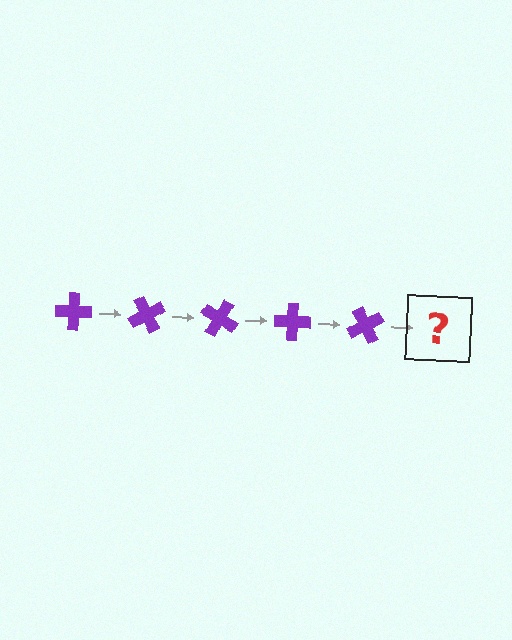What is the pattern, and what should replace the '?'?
The pattern is that the cross rotates 60 degrees each step. The '?' should be a purple cross rotated 300 degrees.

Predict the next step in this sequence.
The next step is a purple cross rotated 300 degrees.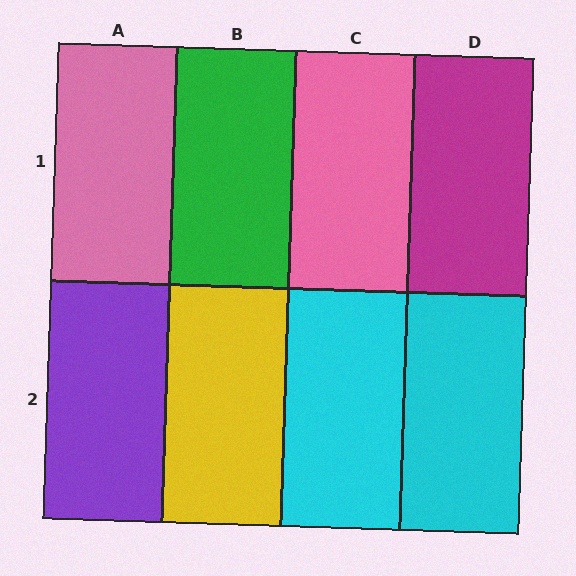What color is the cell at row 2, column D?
Cyan.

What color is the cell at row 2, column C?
Cyan.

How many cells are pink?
2 cells are pink.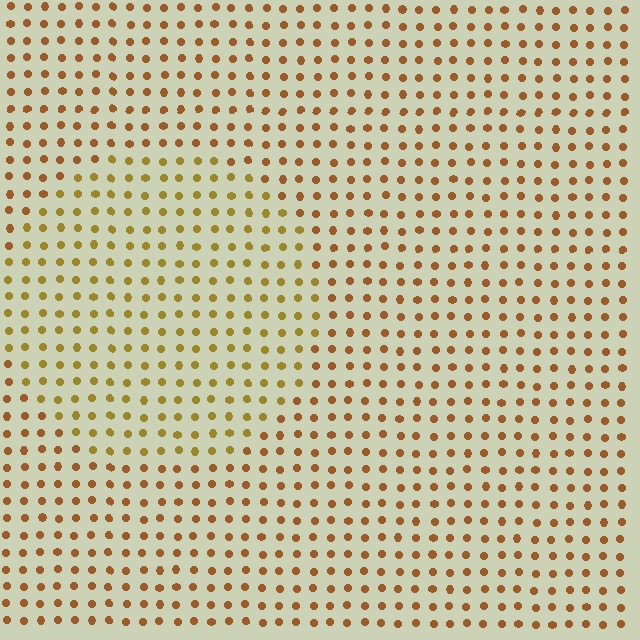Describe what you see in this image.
The image is filled with small brown elements in a uniform arrangement. A circle-shaped region is visible where the elements are tinted to a slightly different hue, forming a subtle color boundary.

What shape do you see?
I see a circle.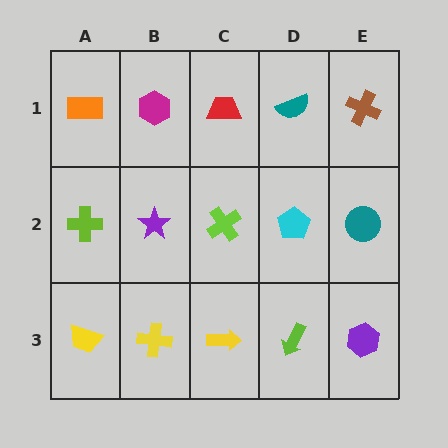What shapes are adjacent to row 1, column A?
A lime cross (row 2, column A), a magenta hexagon (row 1, column B).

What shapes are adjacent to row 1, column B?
A purple star (row 2, column B), an orange rectangle (row 1, column A), a red trapezoid (row 1, column C).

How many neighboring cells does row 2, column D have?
4.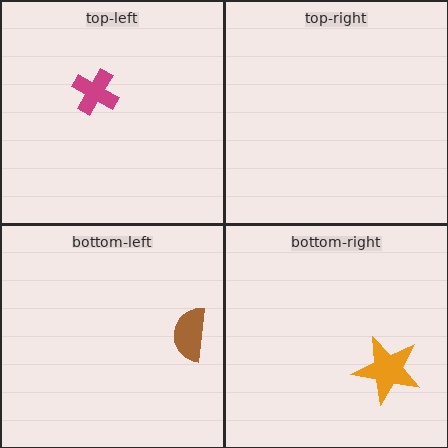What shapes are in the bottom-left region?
The brown semicircle.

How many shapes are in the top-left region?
1.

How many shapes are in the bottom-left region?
1.